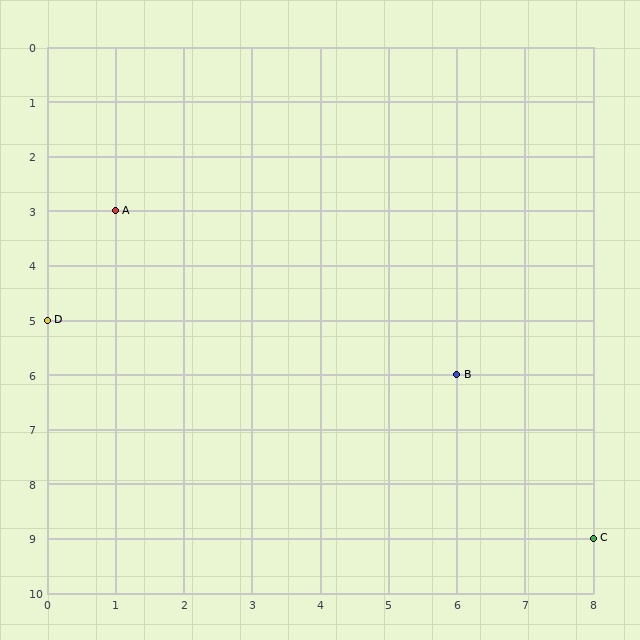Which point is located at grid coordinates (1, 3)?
Point A is at (1, 3).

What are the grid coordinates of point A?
Point A is at grid coordinates (1, 3).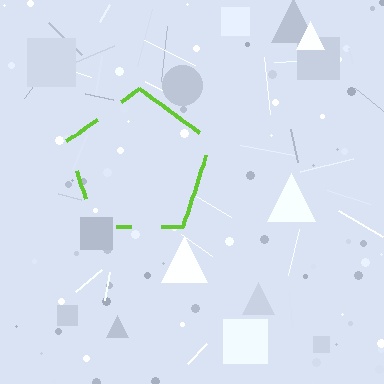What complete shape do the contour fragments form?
The contour fragments form a pentagon.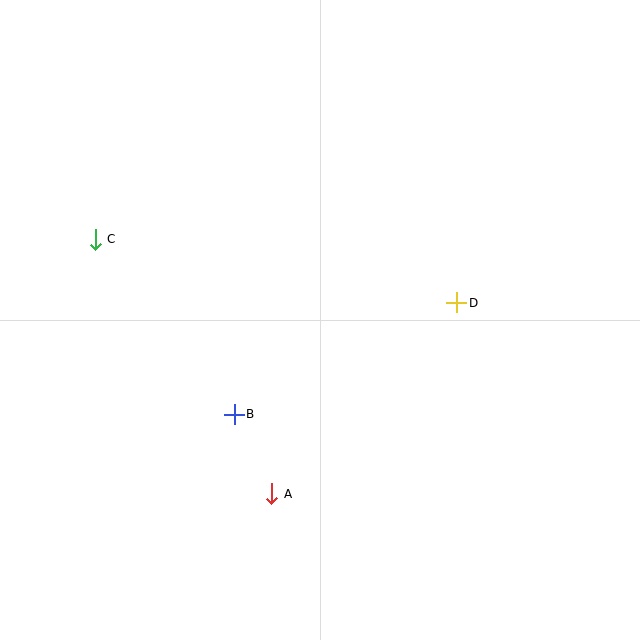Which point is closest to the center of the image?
Point B at (234, 414) is closest to the center.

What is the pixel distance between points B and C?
The distance between B and C is 224 pixels.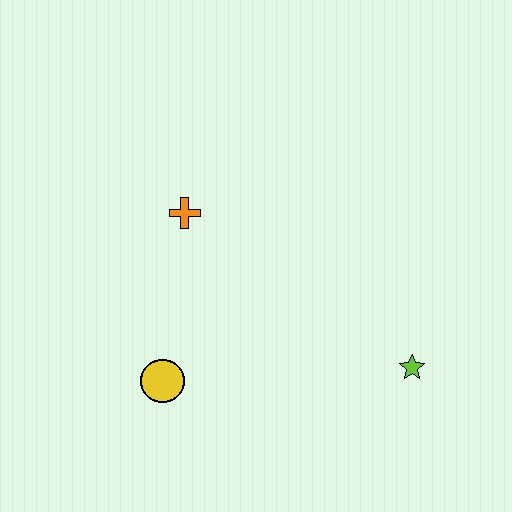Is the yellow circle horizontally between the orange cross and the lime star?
No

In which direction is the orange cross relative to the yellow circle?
The orange cross is above the yellow circle.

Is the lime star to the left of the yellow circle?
No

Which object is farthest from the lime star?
The orange cross is farthest from the lime star.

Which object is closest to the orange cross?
The yellow circle is closest to the orange cross.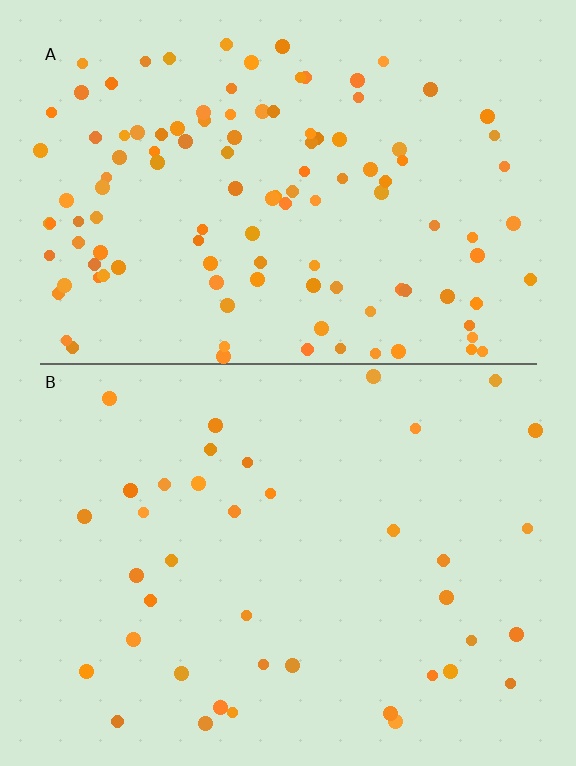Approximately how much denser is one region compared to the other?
Approximately 3.0× — region A over region B.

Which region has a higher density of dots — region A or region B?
A (the top).